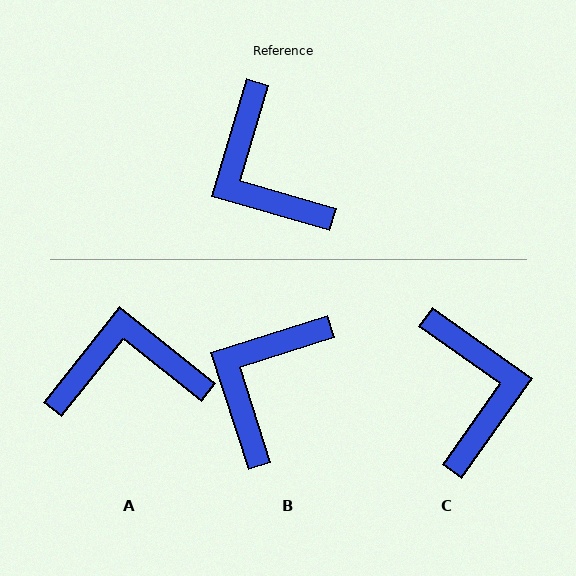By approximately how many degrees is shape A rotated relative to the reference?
Approximately 112 degrees clockwise.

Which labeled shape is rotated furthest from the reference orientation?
C, about 161 degrees away.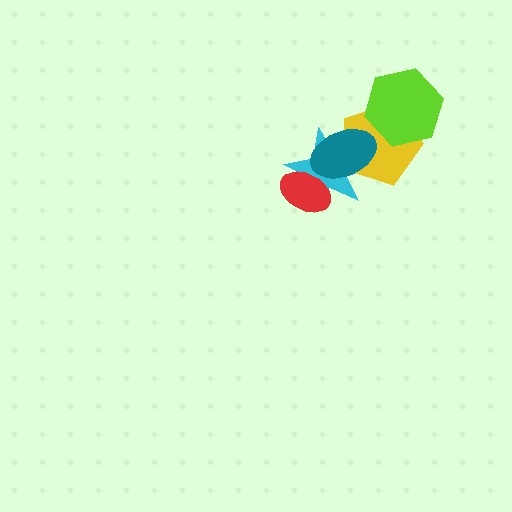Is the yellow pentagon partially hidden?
Yes, it is partially covered by another shape.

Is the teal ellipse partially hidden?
Yes, it is partially covered by another shape.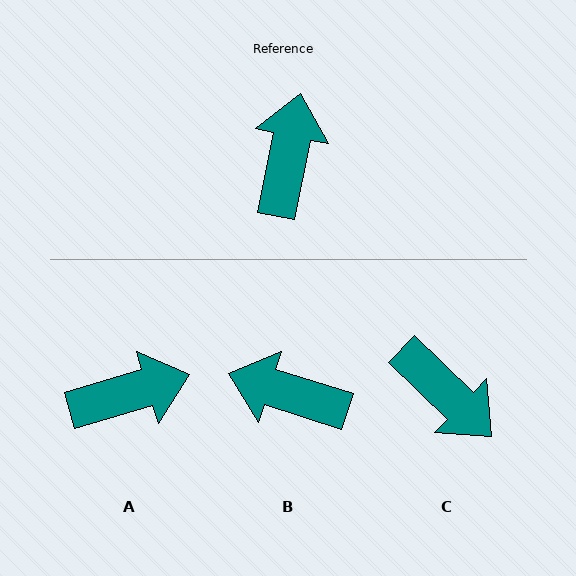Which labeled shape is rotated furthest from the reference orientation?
C, about 123 degrees away.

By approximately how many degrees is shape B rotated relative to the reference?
Approximately 84 degrees counter-clockwise.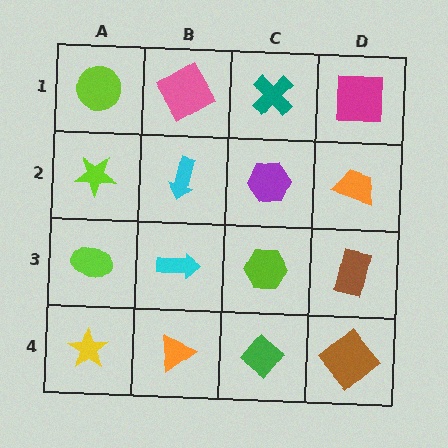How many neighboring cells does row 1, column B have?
3.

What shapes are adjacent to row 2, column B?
A pink square (row 1, column B), a cyan arrow (row 3, column B), a lime star (row 2, column A), a purple hexagon (row 2, column C).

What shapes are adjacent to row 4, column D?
A brown rectangle (row 3, column D), a green diamond (row 4, column C).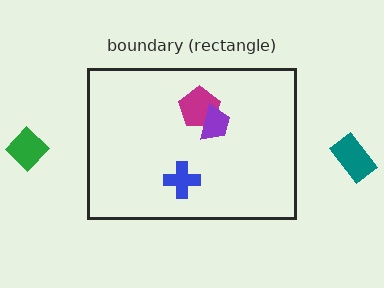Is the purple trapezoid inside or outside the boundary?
Inside.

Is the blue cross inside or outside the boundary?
Inside.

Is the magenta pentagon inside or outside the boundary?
Inside.